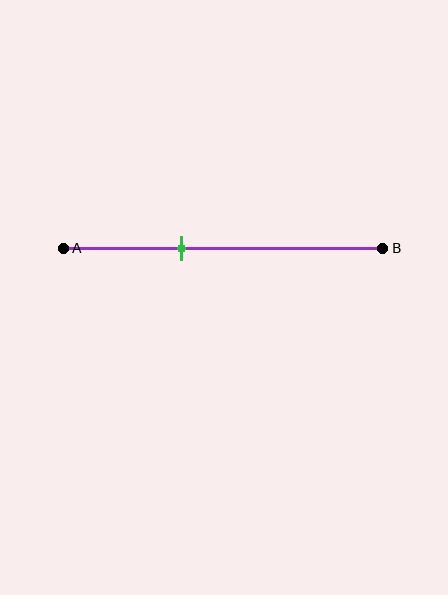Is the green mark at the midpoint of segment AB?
No, the mark is at about 35% from A, not at the 50% midpoint.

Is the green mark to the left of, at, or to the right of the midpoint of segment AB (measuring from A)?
The green mark is to the left of the midpoint of segment AB.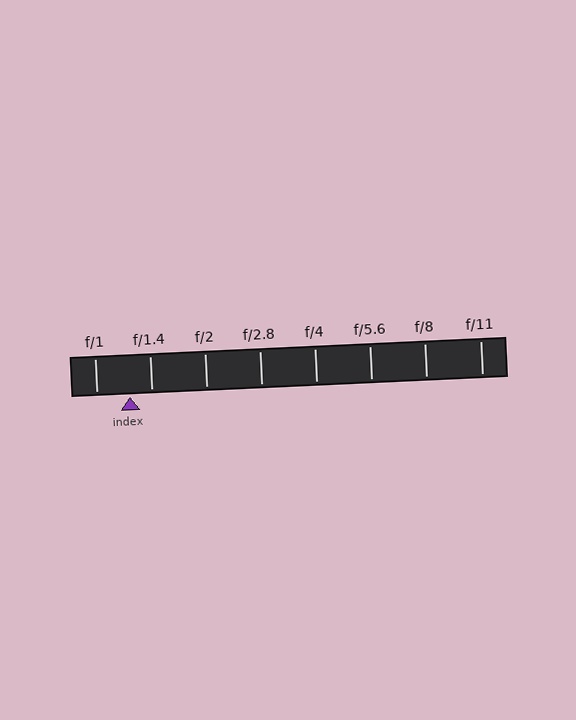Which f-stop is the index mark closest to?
The index mark is closest to f/1.4.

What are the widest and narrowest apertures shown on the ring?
The widest aperture shown is f/1 and the narrowest is f/11.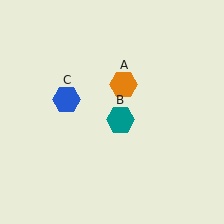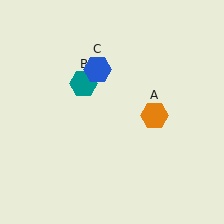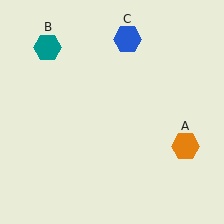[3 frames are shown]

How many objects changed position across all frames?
3 objects changed position: orange hexagon (object A), teal hexagon (object B), blue hexagon (object C).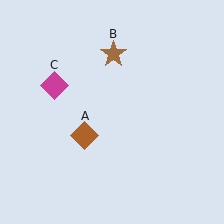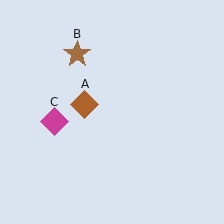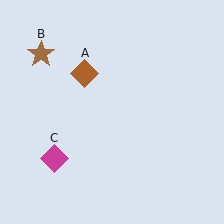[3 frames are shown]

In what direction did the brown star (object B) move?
The brown star (object B) moved left.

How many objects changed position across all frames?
3 objects changed position: brown diamond (object A), brown star (object B), magenta diamond (object C).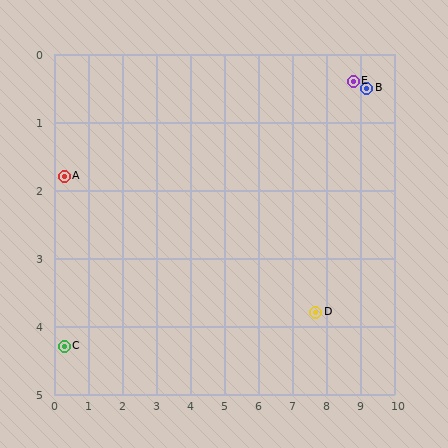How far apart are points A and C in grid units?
Points A and C are about 2.5 grid units apart.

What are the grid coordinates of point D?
Point D is at approximately (7.7, 3.8).